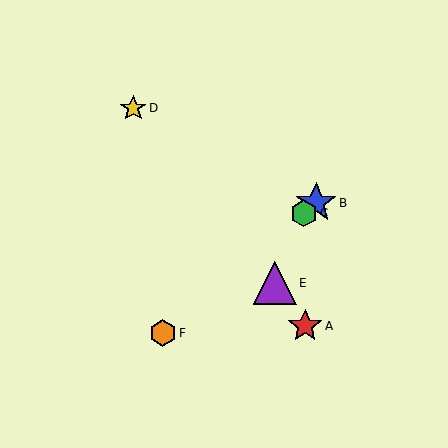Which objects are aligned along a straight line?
Objects B, C, F are aligned along a straight line.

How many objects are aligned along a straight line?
3 objects (B, C, F) are aligned along a straight line.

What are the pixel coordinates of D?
Object D is at (133, 108).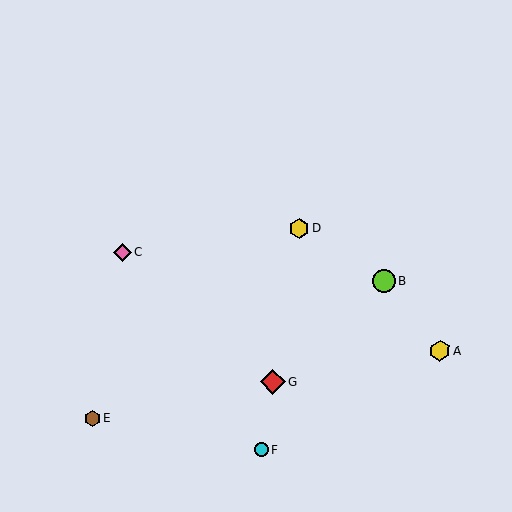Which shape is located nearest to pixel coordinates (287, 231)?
The yellow hexagon (labeled D) at (299, 229) is nearest to that location.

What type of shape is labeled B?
Shape B is a lime circle.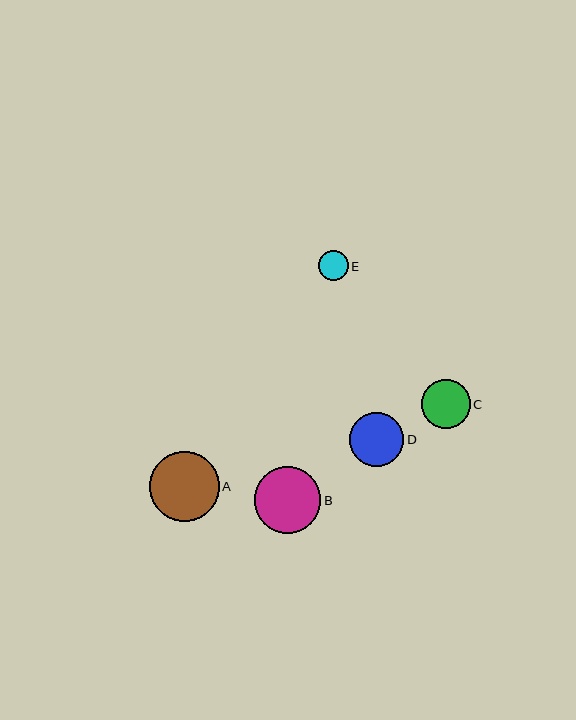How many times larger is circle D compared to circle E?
Circle D is approximately 1.8 times the size of circle E.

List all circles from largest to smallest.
From largest to smallest: A, B, D, C, E.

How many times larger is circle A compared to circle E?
Circle A is approximately 2.3 times the size of circle E.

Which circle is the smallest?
Circle E is the smallest with a size of approximately 30 pixels.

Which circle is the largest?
Circle A is the largest with a size of approximately 70 pixels.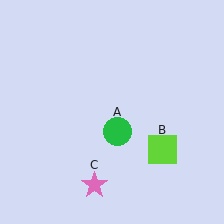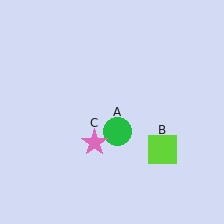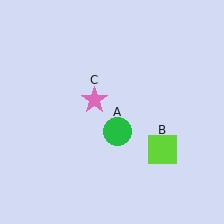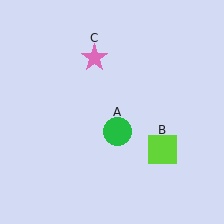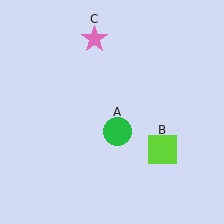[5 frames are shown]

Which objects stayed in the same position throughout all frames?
Green circle (object A) and lime square (object B) remained stationary.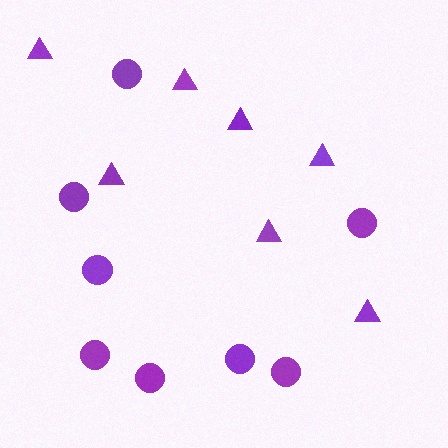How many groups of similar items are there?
There are 2 groups: one group of triangles (7) and one group of circles (8).